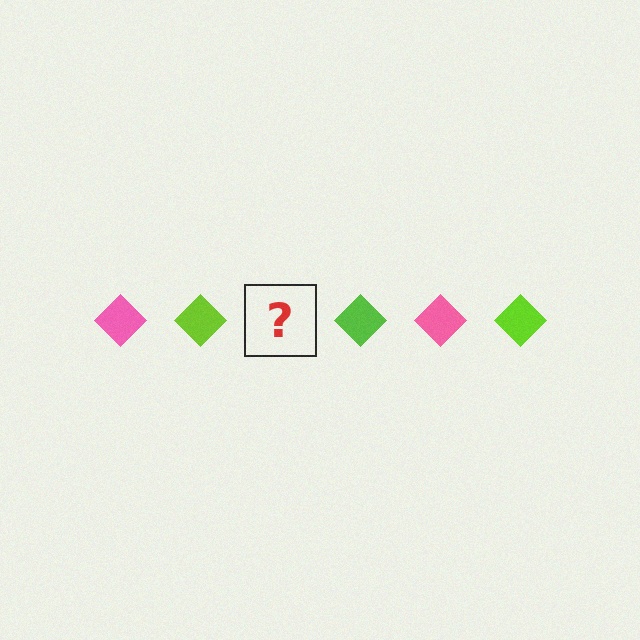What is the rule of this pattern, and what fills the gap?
The rule is that the pattern cycles through pink, lime diamonds. The gap should be filled with a pink diamond.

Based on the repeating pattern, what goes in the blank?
The blank should be a pink diamond.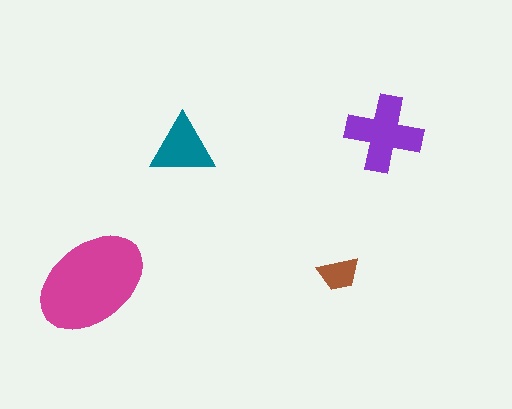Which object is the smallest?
The brown trapezoid.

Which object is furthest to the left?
The magenta ellipse is leftmost.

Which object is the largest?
The magenta ellipse.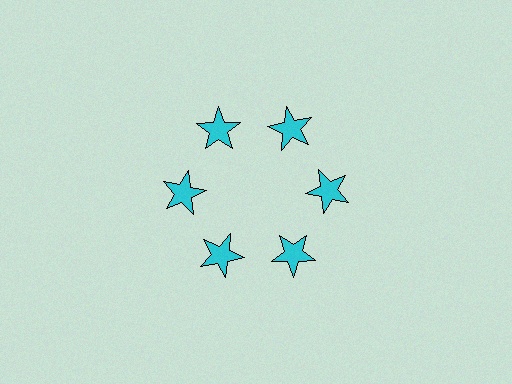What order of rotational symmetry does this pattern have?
This pattern has 6-fold rotational symmetry.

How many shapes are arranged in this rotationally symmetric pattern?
There are 6 shapes, arranged in 6 groups of 1.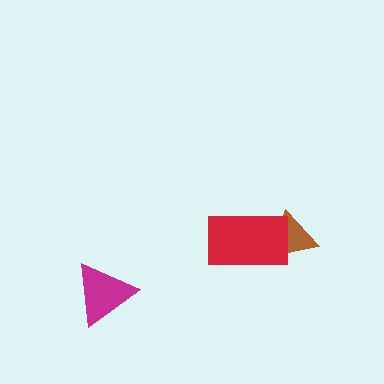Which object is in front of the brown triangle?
The red rectangle is in front of the brown triangle.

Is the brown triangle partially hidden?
Yes, it is partially covered by another shape.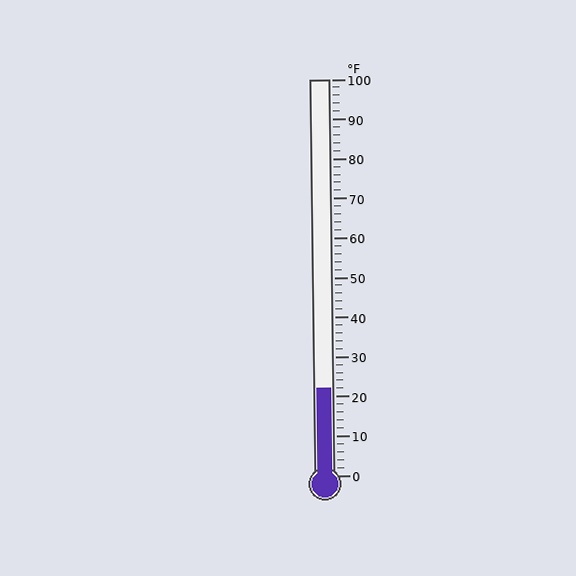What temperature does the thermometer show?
The thermometer shows approximately 22°F.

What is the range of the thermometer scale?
The thermometer scale ranges from 0°F to 100°F.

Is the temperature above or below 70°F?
The temperature is below 70°F.